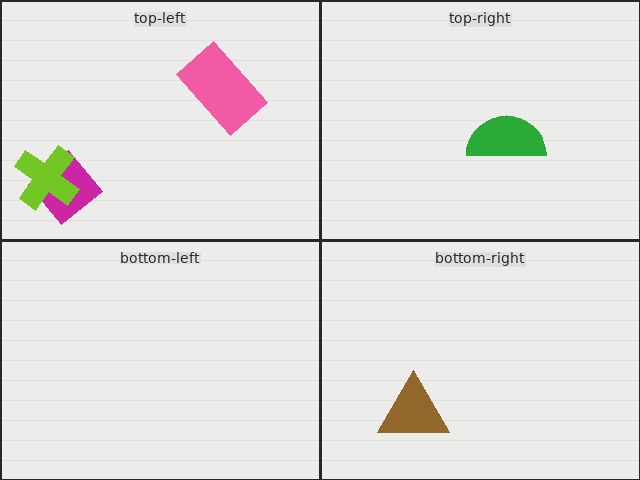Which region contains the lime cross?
The top-left region.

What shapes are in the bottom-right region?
The brown triangle.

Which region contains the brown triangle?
The bottom-right region.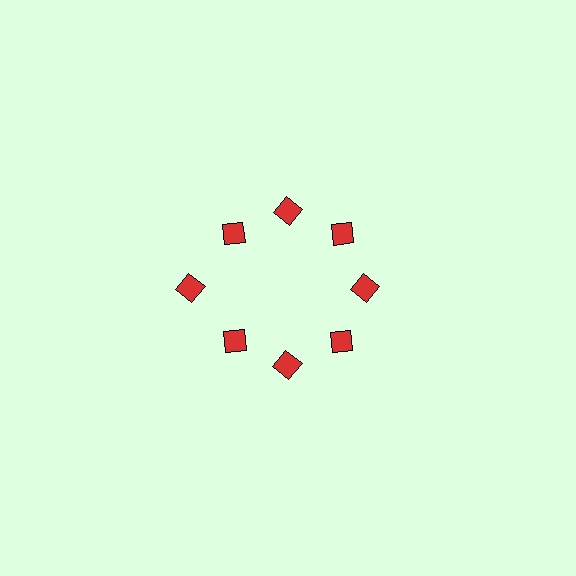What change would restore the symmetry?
The symmetry would be restored by moving it inward, back onto the ring so that all 8 diamonds sit at equal angles and equal distance from the center.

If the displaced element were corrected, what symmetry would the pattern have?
It would have 8-fold rotational symmetry — the pattern would map onto itself every 45 degrees.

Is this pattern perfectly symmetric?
No. The 8 red diamonds are arranged in a ring, but one element near the 9 o'clock position is pushed outward from the center, breaking the 8-fold rotational symmetry.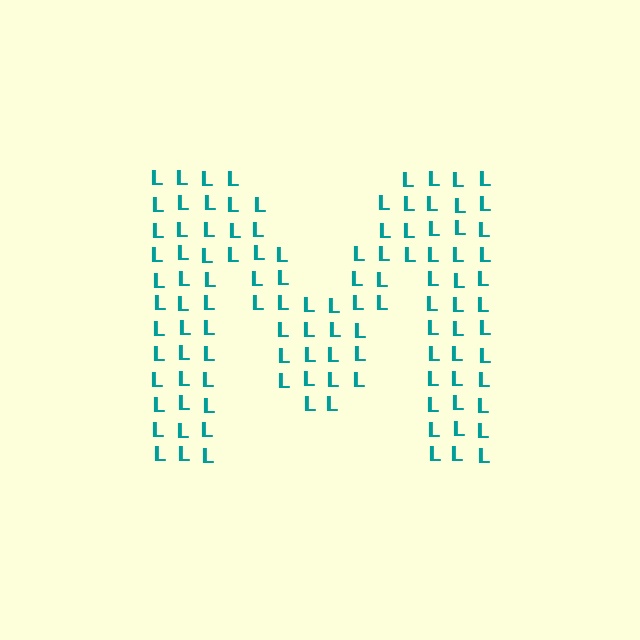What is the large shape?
The large shape is the letter M.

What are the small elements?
The small elements are letter L's.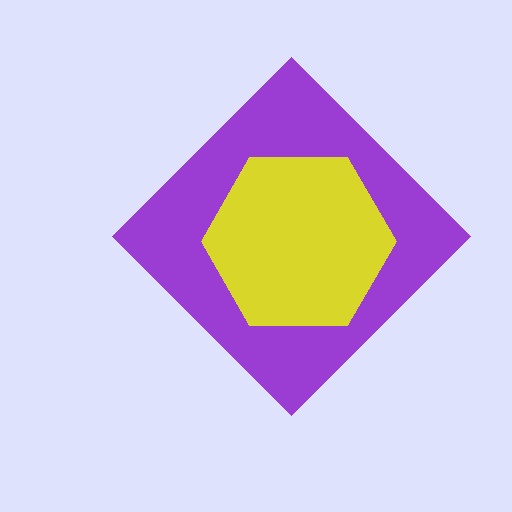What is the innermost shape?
The yellow hexagon.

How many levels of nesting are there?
2.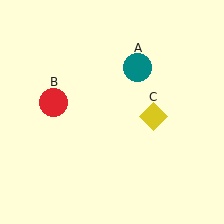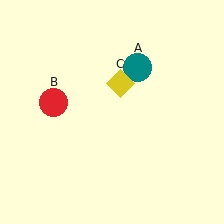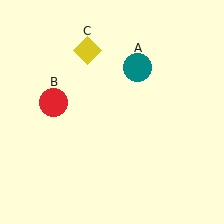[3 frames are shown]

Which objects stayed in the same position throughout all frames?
Teal circle (object A) and red circle (object B) remained stationary.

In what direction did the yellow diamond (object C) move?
The yellow diamond (object C) moved up and to the left.